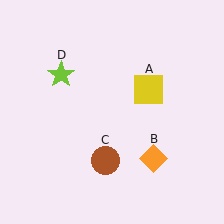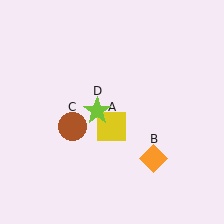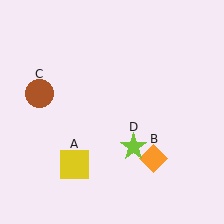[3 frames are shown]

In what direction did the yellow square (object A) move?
The yellow square (object A) moved down and to the left.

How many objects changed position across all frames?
3 objects changed position: yellow square (object A), brown circle (object C), lime star (object D).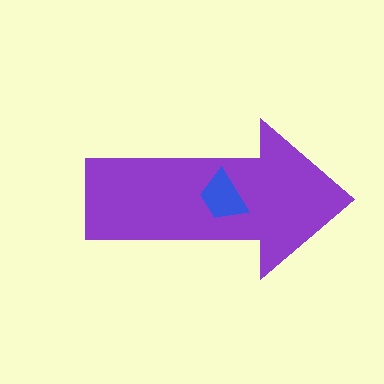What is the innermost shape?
The blue trapezoid.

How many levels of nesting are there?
2.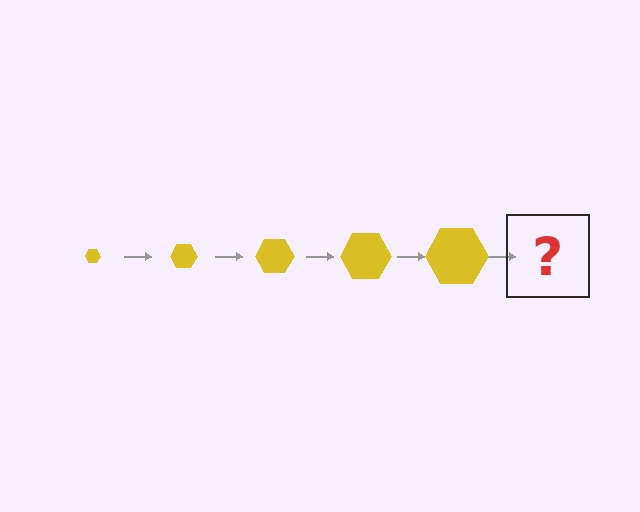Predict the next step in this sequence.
The next step is a yellow hexagon, larger than the previous one.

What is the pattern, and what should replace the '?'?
The pattern is that the hexagon gets progressively larger each step. The '?' should be a yellow hexagon, larger than the previous one.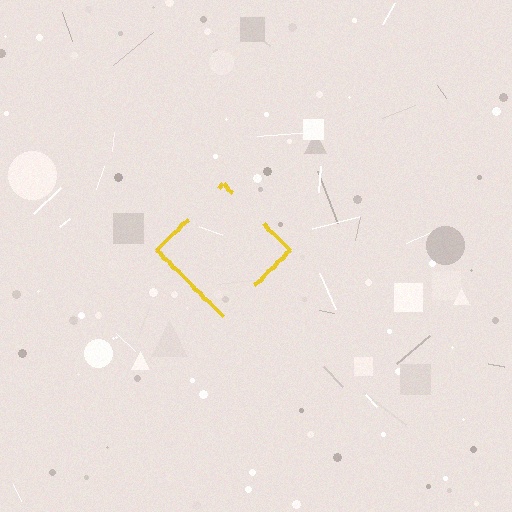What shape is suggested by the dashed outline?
The dashed outline suggests a diamond.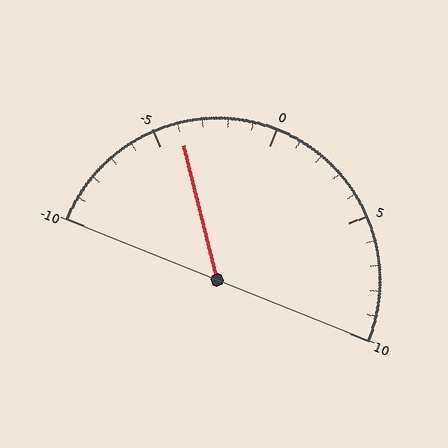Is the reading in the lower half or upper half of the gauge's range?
The reading is in the lower half of the range (-10 to 10).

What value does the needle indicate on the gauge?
The needle indicates approximately -4.